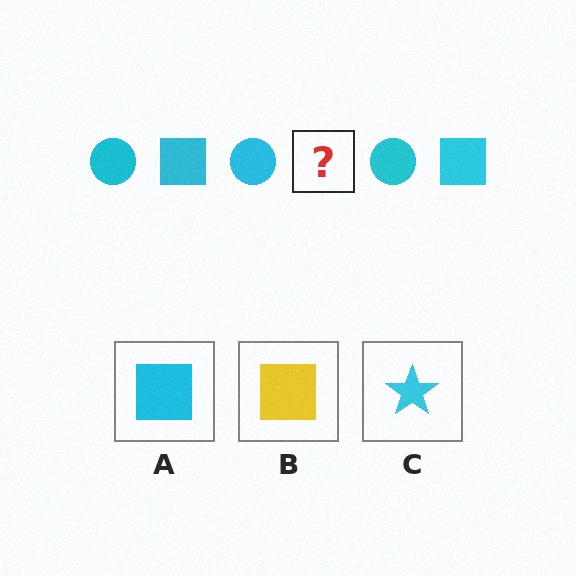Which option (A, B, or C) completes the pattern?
A.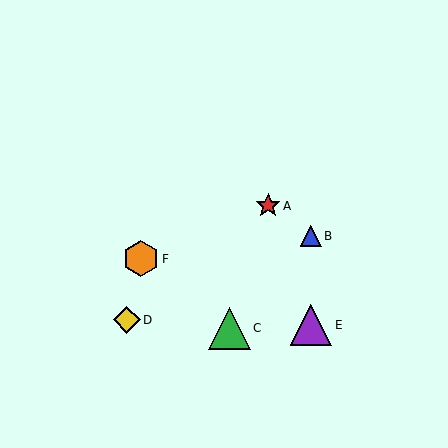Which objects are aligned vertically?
Objects B, E are aligned vertically.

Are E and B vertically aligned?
Yes, both are at x≈310.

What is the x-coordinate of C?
Object C is at x≈229.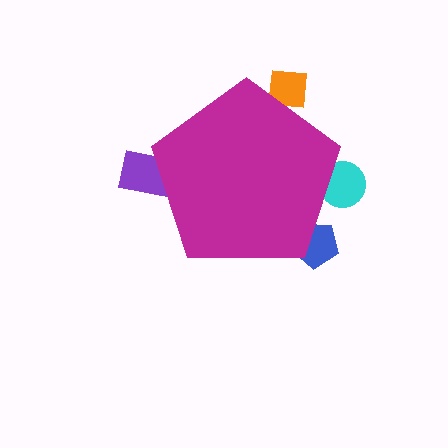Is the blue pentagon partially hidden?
Yes, the blue pentagon is partially hidden behind the magenta pentagon.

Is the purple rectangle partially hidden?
Yes, the purple rectangle is partially hidden behind the magenta pentagon.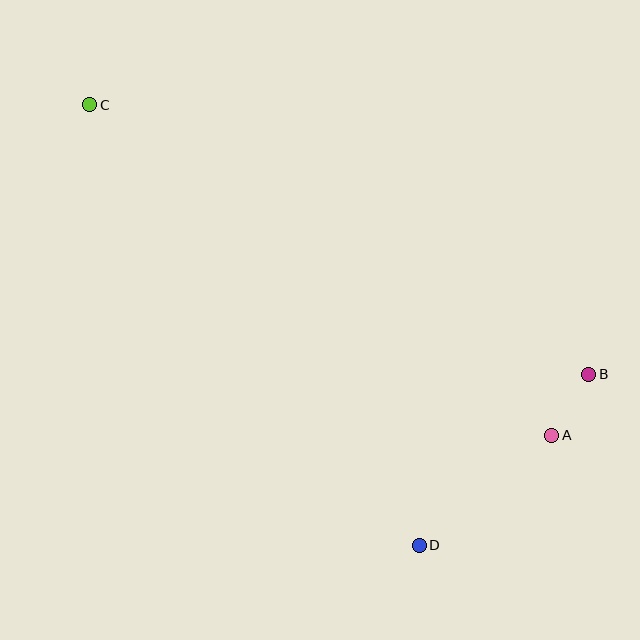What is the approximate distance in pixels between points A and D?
The distance between A and D is approximately 172 pixels.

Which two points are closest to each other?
Points A and B are closest to each other.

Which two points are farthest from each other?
Points A and C are farthest from each other.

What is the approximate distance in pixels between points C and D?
The distance between C and D is approximately 550 pixels.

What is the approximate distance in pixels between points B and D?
The distance between B and D is approximately 241 pixels.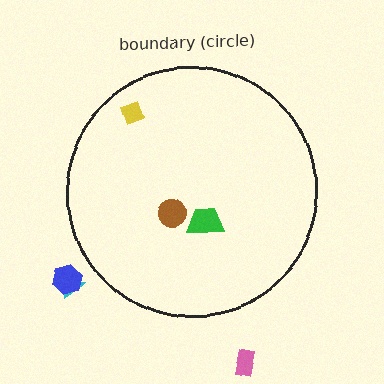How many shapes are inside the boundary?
3 inside, 3 outside.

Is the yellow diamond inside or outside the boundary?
Inside.